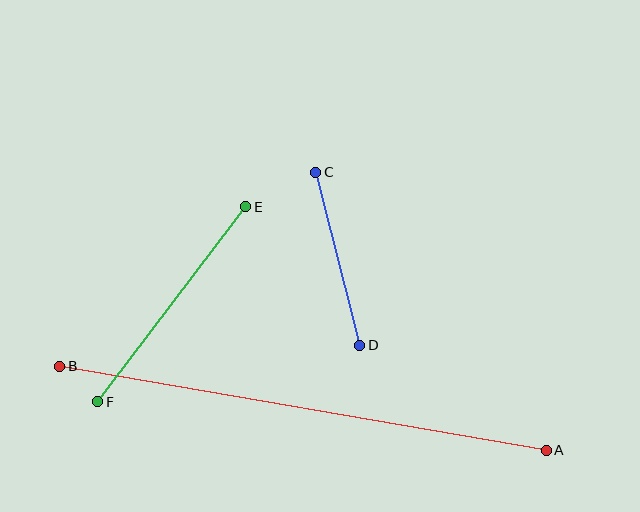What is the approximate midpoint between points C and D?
The midpoint is at approximately (338, 259) pixels.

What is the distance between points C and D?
The distance is approximately 179 pixels.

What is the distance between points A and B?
The distance is approximately 494 pixels.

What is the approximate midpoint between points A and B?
The midpoint is at approximately (303, 408) pixels.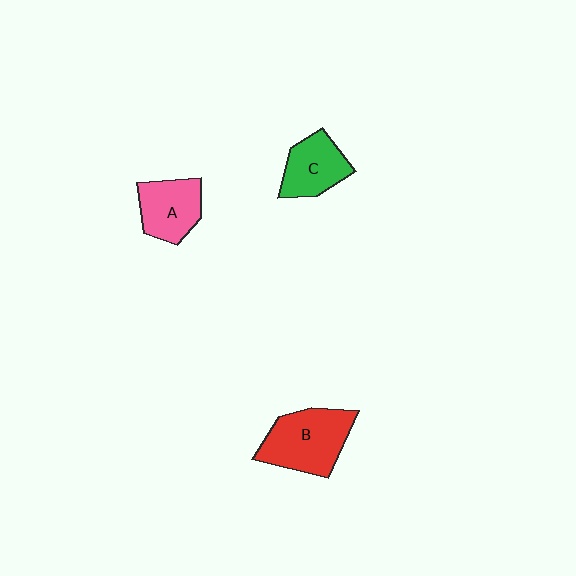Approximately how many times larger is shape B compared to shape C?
Approximately 1.4 times.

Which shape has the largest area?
Shape B (red).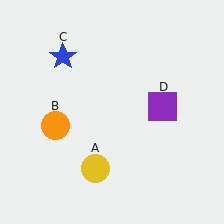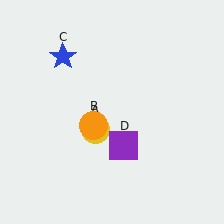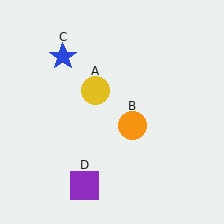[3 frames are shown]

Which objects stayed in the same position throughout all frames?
Blue star (object C) remained stationary.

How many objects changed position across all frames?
3 objects changed position: yellow circle (object A), orange circle (object B), purple square (object D).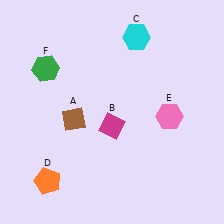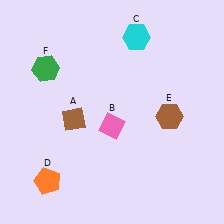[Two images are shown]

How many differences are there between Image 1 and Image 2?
There are 2 differences between the two images.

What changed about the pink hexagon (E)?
In Image 1, E is pink. In Image 2, it changed to brown.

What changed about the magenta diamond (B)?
In Image 1, B is magenta. In Image 2, it changed to pink.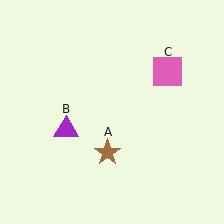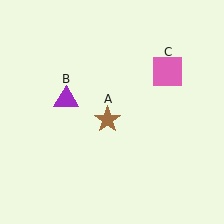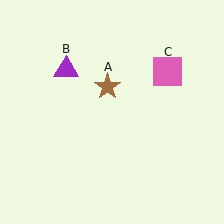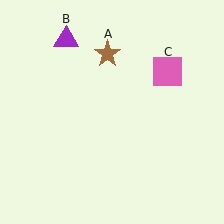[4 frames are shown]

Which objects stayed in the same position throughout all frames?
Pink square (object C) remained stationary.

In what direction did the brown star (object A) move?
The brown star (object A) moved up.